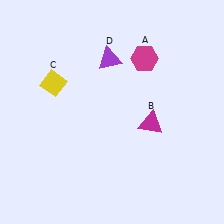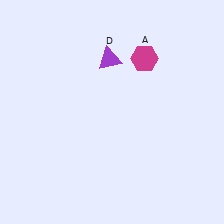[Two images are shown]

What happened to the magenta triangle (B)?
The magenta triangle (B) was removed in Image 2. It was in the bottom-right area of Image 1.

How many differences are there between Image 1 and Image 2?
There are 2 differences between the two images.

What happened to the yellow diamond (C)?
The yellow diamond (C) was removed in Image 2. It was in the top-left area of Image 1.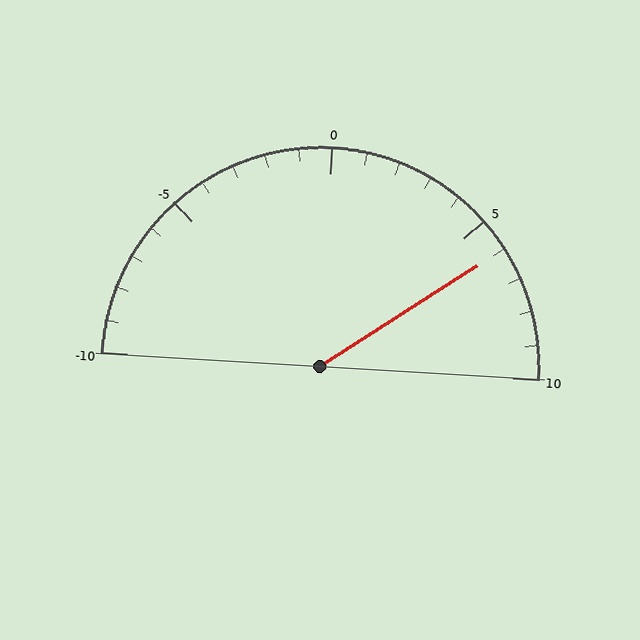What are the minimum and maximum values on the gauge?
The gauge ranges from -10 to 10.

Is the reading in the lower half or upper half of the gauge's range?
The reading is in the upper half of the range (-10 to 10).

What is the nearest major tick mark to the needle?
The nearest major tick mark is 5.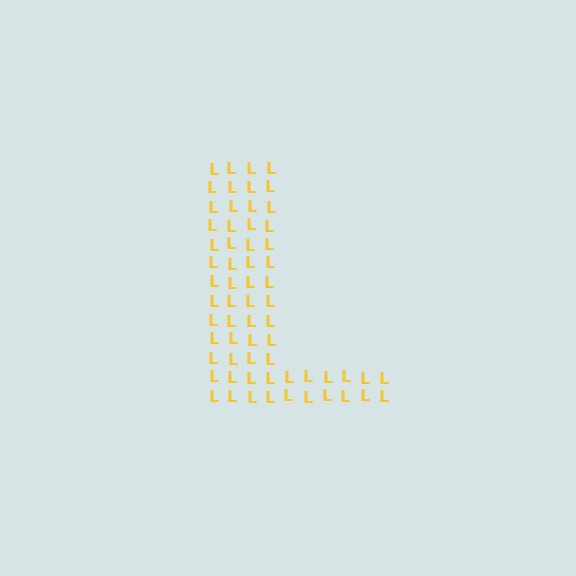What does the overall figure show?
The overall figure shows the letter L.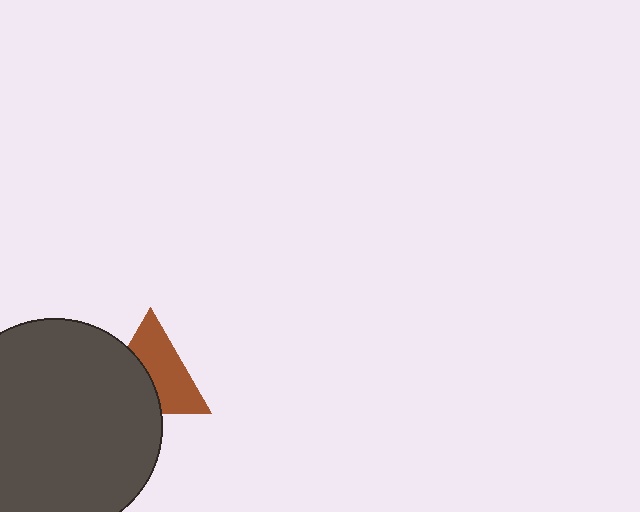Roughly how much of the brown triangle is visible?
About half of it is visible (roughly 57%).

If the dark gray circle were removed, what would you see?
You would see the complete brown triangle.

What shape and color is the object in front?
The object in front is a dark gray circle.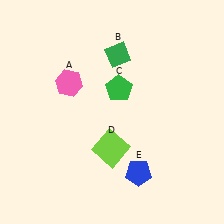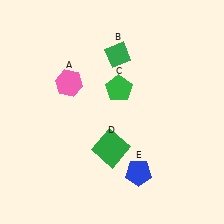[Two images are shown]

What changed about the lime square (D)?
In Image 1, D is lime. In Image 2, it changed to green.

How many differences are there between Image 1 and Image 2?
There is 1 difference between the two images.